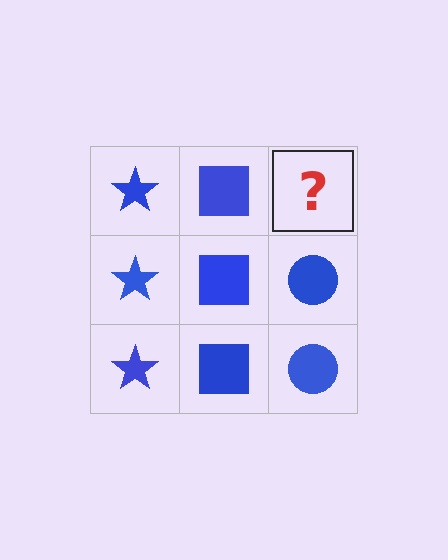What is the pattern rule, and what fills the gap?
The rule is that each column has a consistent shape. The gap should be filled with a blue circle.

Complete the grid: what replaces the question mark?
The question mark should be replaced with a blue circle.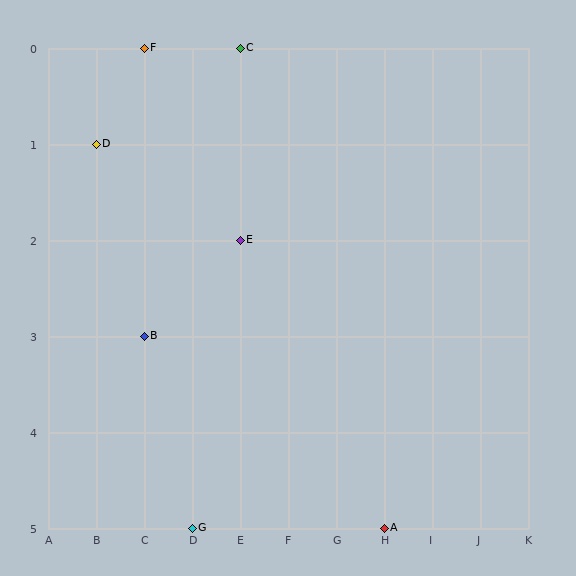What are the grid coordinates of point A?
Point A is at grid coordinates (H, 5).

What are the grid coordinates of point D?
Point D is at grid coordinates (B, 1).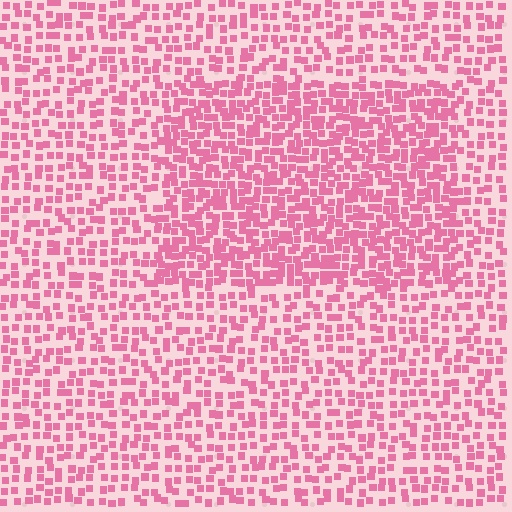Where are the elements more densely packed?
The elements are more densely packed inside the rectangle boundary.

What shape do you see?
I see a rectangle.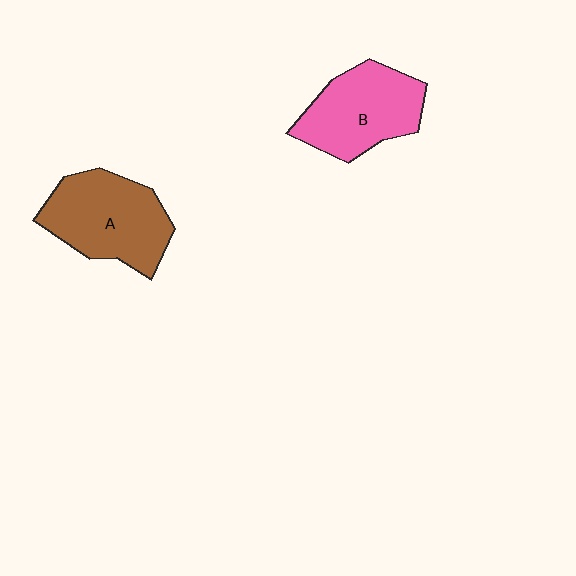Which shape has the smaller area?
Shape B (pink).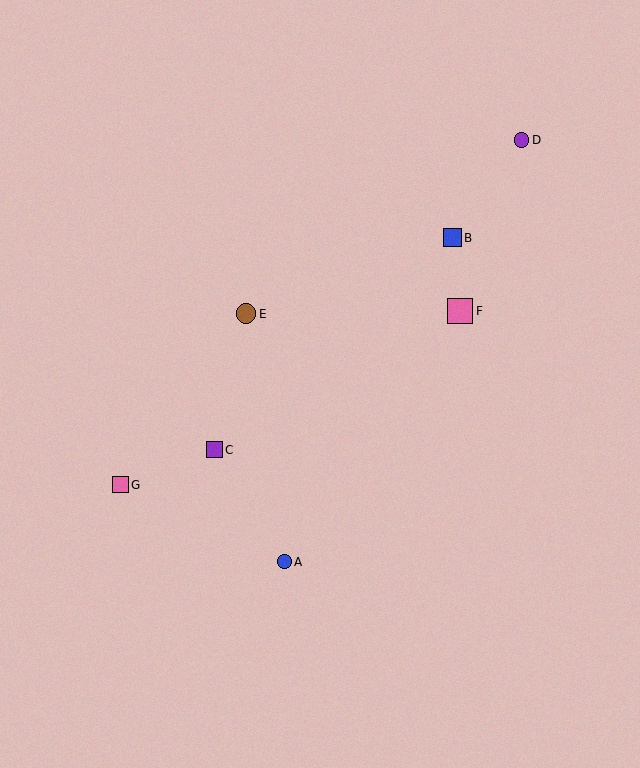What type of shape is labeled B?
Shape B is a blue square.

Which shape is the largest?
The pink square (labeled F) is the largest.